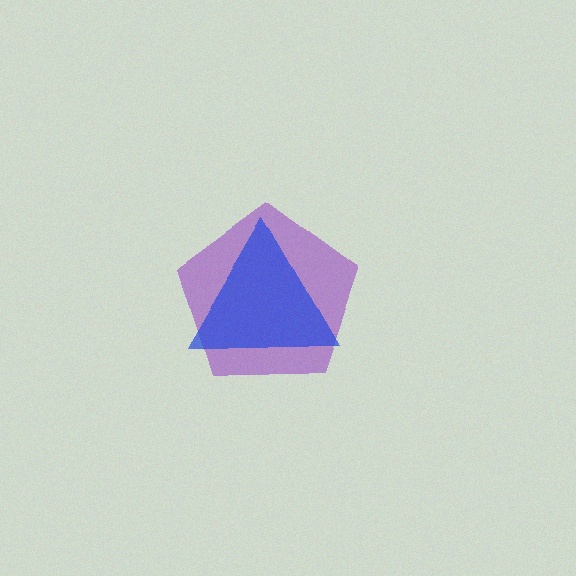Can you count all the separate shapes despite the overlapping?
Yes, there are 2 separate shapes.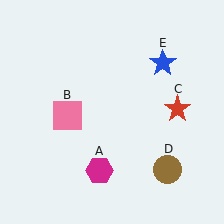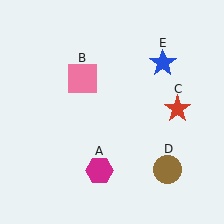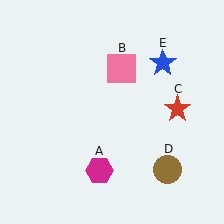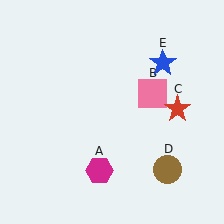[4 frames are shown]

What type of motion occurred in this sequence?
The pink square (object B) rotated clockwise around the center of the scene.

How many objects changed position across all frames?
1 object changed position: pink square (object B).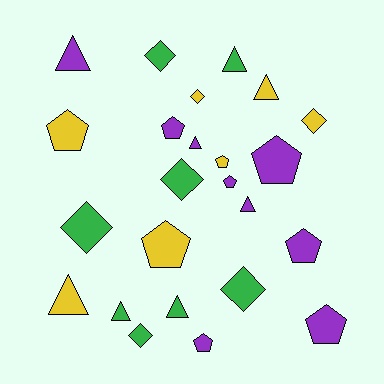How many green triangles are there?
There are 3 green triangles.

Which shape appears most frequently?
Pentagon, with 9 objects.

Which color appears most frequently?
Purple, with 9 objects.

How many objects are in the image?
There are 24 objects.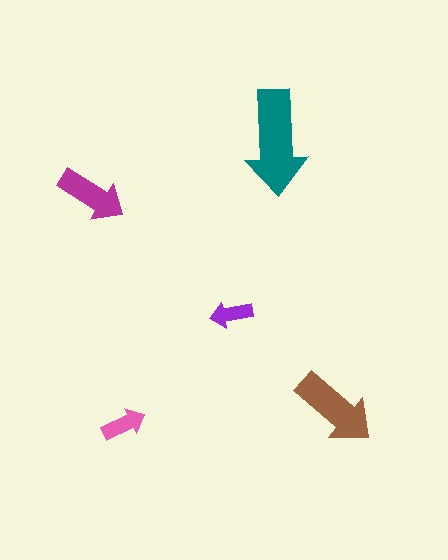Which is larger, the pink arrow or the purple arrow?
The pink one.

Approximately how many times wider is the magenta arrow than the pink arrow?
About 1.5 times wider.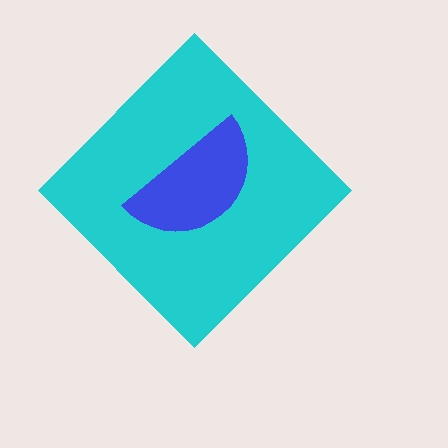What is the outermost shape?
The cyan diamond.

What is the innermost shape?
The blue semicircle.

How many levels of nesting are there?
2.